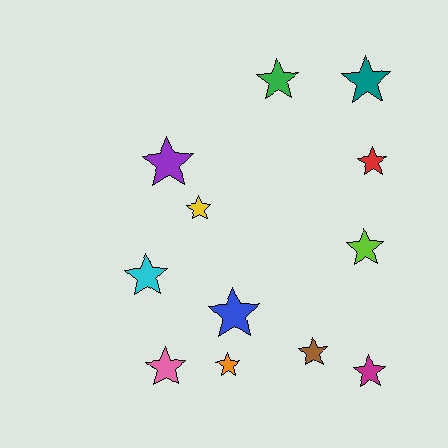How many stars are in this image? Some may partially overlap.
There are 12 stars.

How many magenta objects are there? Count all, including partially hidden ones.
There is 1 magenta object.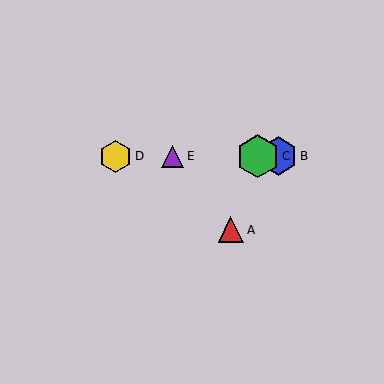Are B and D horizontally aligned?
Yes, both are at y≈156.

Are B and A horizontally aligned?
No, B is at y≈156 and A is at y≈230.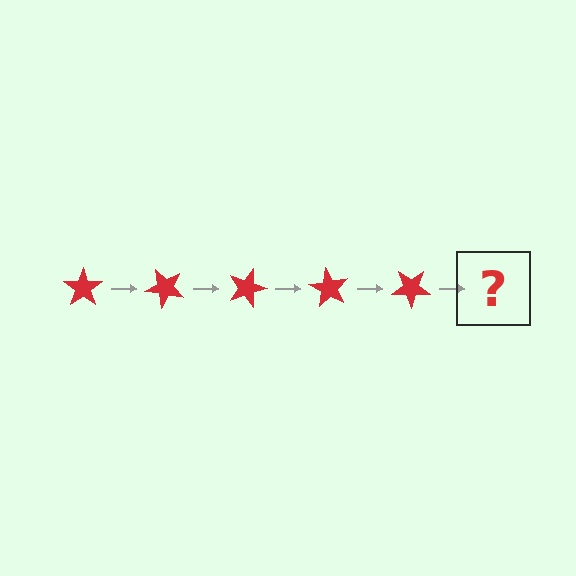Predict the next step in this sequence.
The next step is a red star rotated 225 degrees.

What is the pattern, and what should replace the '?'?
The pattern is that the star rotates 45 degrees each step. The '?' should be a red star rotated 225 degrees.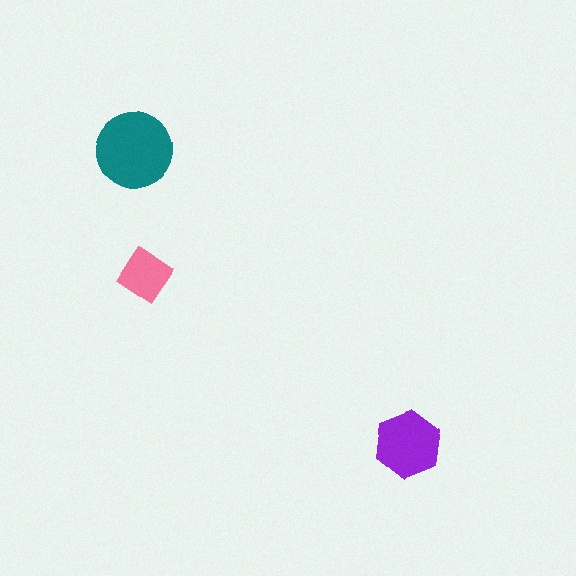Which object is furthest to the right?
The purple hexagon is rightmost.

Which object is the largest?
The teal circle.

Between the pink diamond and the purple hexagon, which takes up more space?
The purple hexagon.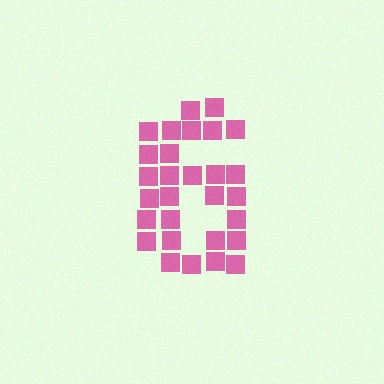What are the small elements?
The small elements are squares.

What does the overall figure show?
The overall figure shows the digit 6.